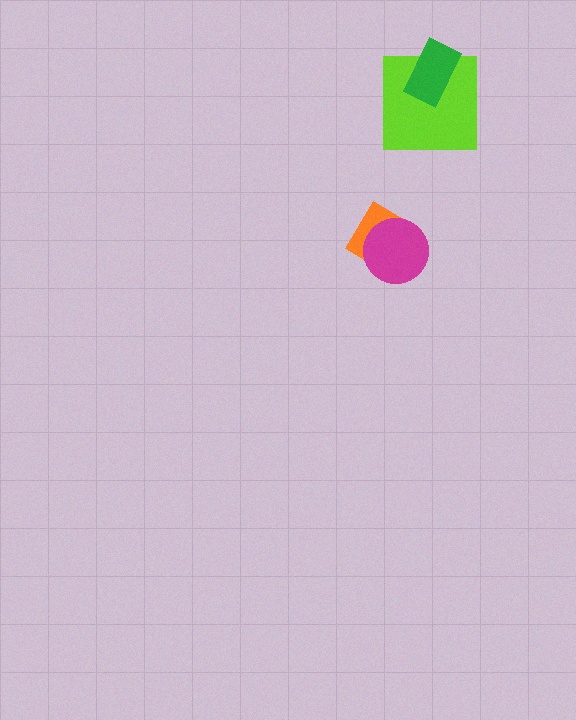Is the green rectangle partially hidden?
No, no other shape covers it.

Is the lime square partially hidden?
Yes, it is partially covered by another shape.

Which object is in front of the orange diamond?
The magenta circle is in front of the orange diamond.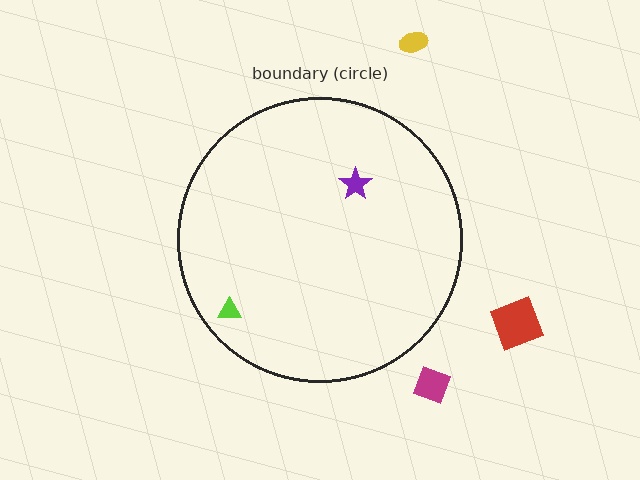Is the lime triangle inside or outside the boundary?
Inside.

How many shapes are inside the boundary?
2 inside, 3 outside.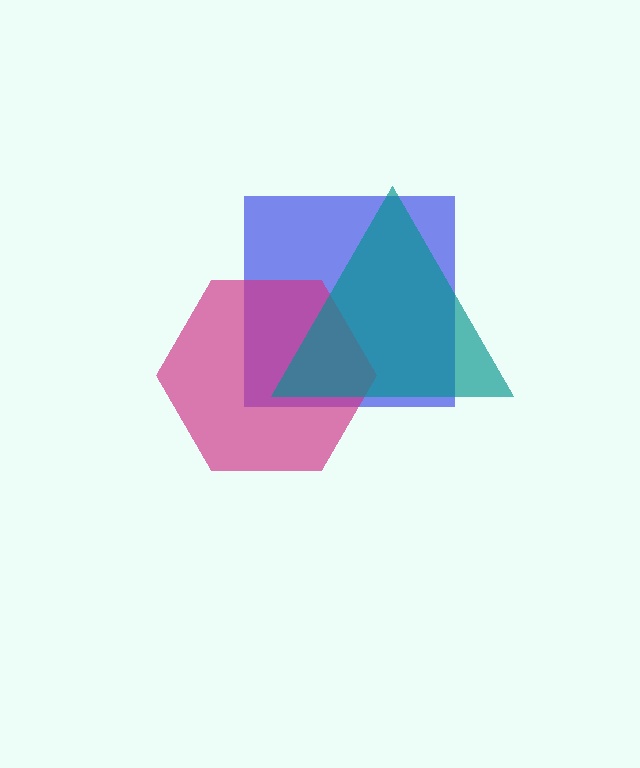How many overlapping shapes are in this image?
There are 3 overlapping shapes in the image.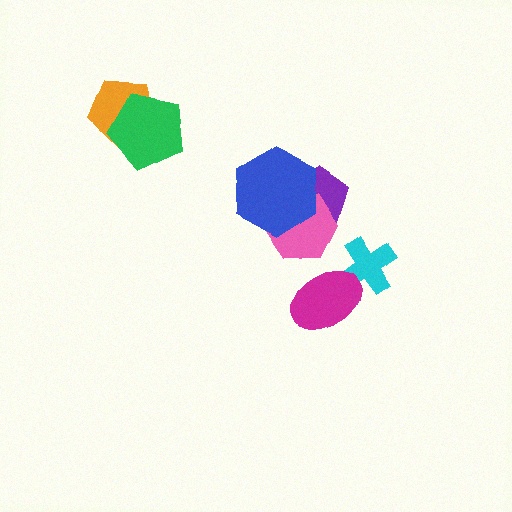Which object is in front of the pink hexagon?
The blue hexagon is in front of the pink hexagon.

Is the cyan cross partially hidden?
Yes, it is partially covered by another shape.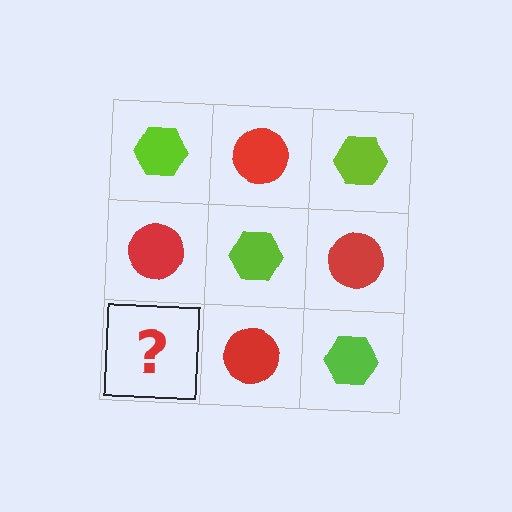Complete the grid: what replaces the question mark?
The question mark should be replaced with a lime hexagon.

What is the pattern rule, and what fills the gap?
The rule is that it alternates lime hexagon and red circle in a checkerboard pattern. The gap should be filled with a lime hexagon.